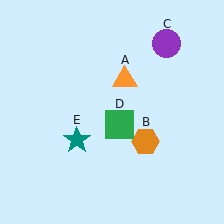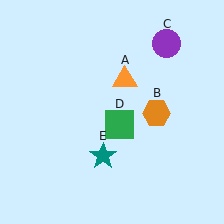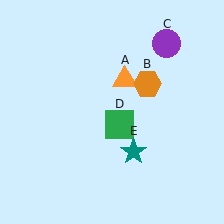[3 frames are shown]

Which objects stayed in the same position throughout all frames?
Orange triangle (object A) and purple circle (object C) and green square (object D) remained stationary.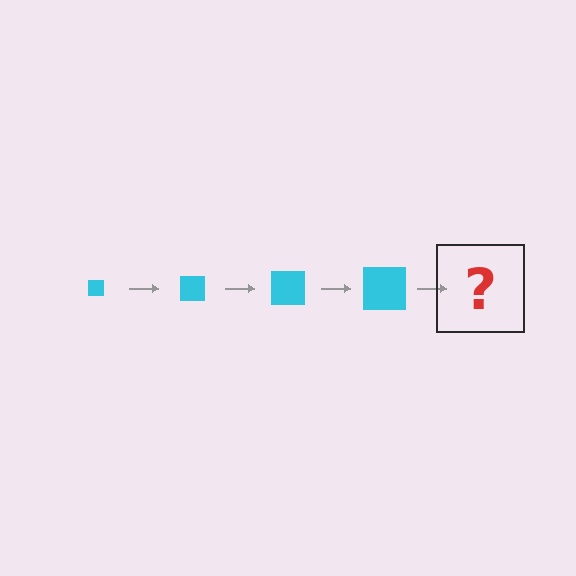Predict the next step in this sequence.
The next step is a cyan square, larger than the previous one.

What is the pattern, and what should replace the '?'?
The pattern is that the square gets progressively larger each step. The '?' should be a cyan square, larger than the previous one.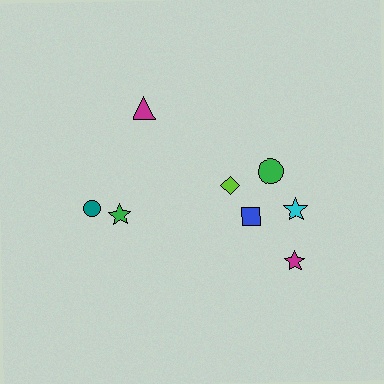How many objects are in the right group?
There are 5 objects.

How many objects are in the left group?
There are 3 objects.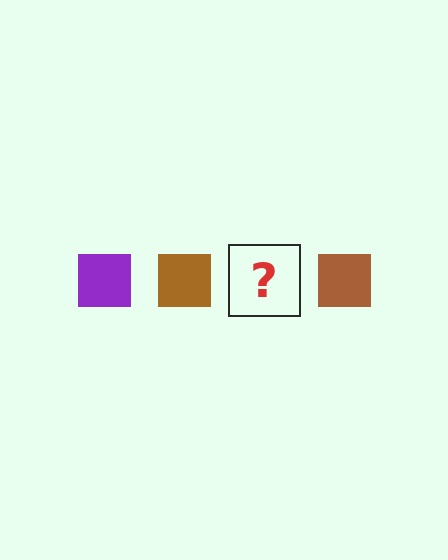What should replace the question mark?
The question mark should be replaced with a purple square.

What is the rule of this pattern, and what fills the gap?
The rule is that the pattern cycles through purple, brown squares. The gap should be filled with a purple square.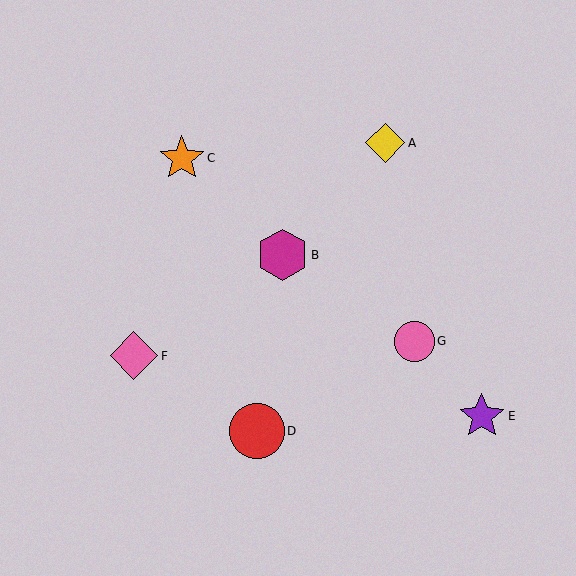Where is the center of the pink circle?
The center of the pink circle is at (414, 341).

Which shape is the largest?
The red circle (labeled D) is the largest.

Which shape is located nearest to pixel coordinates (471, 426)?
The purple star (labeled E) at (482, 416) is nearest to that location.